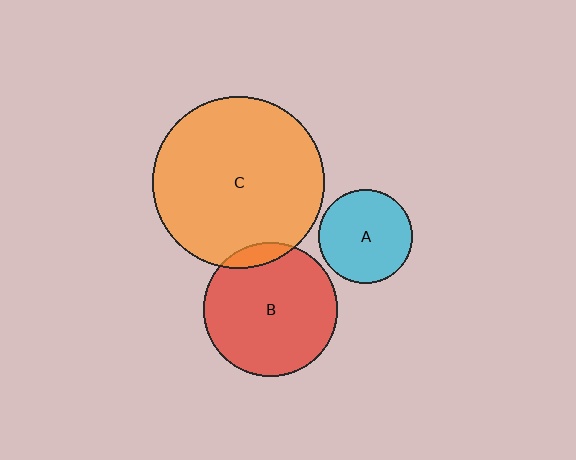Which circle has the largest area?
Circle C (orange).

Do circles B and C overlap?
Yes.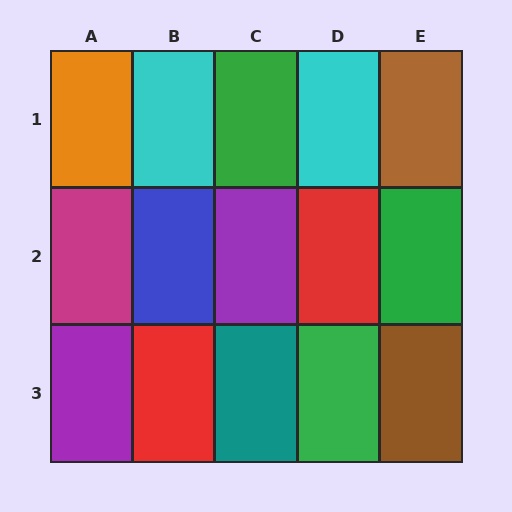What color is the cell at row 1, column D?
Cyan.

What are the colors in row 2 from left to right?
Magenta, blue, purple, red, green.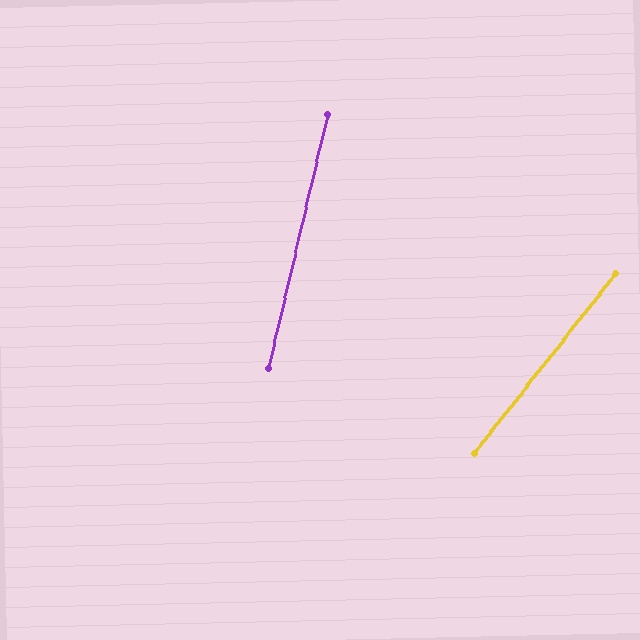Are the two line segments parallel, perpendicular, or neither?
Neither parallel nor perpendicular — they differ by about 25°.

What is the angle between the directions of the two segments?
Approximately 25 degrees.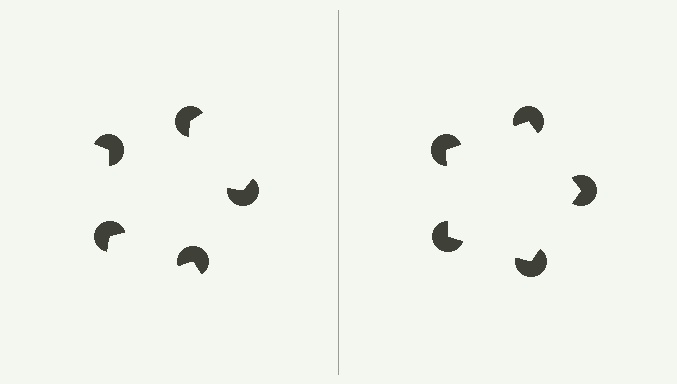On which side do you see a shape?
An illusory pentagon appears on the right side. On the left side the wedge cuts are rotated, so no coherent shape forms.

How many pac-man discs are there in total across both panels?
10 — 5 on each side.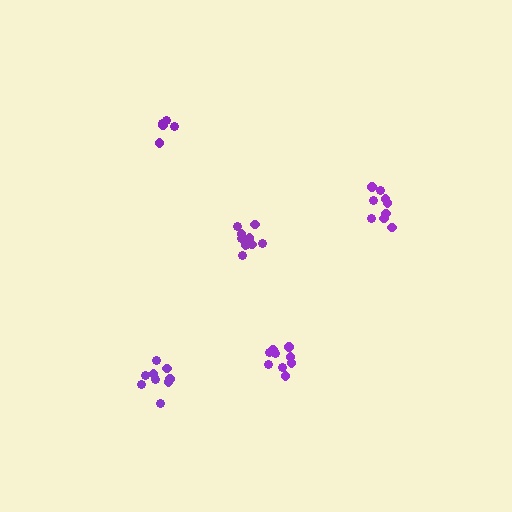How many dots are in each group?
Group 1: 9 dots, Group 2: 9 dots, Group 3: 5 dots, Group 4: 9 dots, Group 5: 10 dots (42 total).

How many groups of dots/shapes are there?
There are 5 groups.